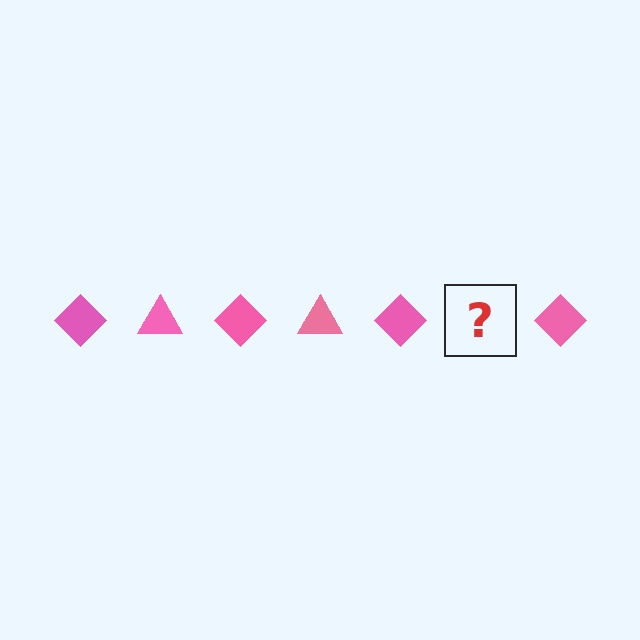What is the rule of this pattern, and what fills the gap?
The rule is that the pattern cycles through diamond, triangle shapes in pink. The gap should be filled with a pink triangle.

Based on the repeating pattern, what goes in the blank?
The blank should be a pink triangle.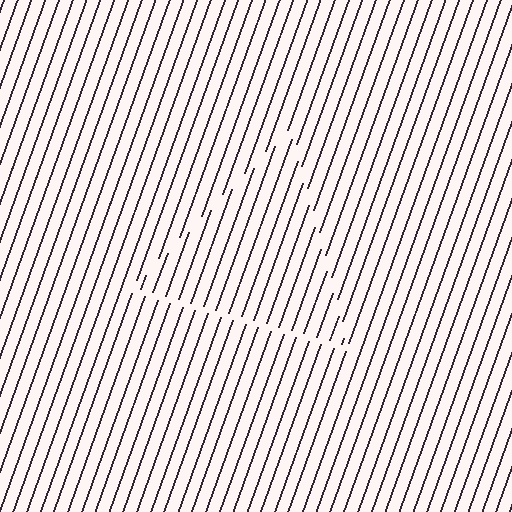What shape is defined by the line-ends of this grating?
An illusory triangle. The interior of the shape contains the same grating, shifted by half a period — the contour is defined by the phase discontinuity where line-ends from the inner and outer gratings abut.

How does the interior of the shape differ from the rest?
The interior of the shape contains the same grating, shifted by half a period — the contour is defined by the phase discontinuity where line-ends from the inner and outer gratings abut.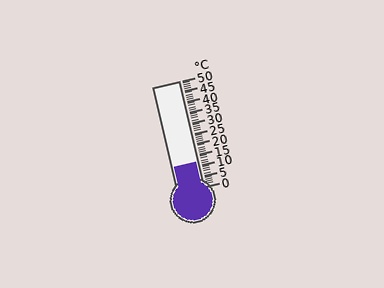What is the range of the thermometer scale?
The thermometer scale ranges from 0°C to 50°C.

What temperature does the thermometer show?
The thermometer shows approximately 12°C.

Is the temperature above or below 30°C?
The temperature is below 30°C.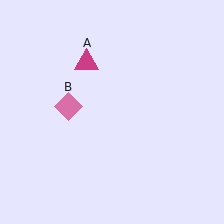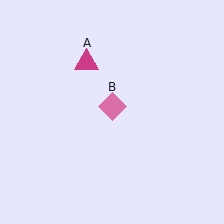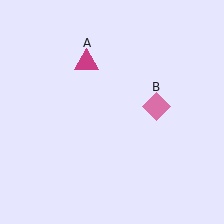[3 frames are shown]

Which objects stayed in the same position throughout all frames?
Magenta triangle (object A) remained stationary.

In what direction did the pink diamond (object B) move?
The pink diamond (object B) moved right.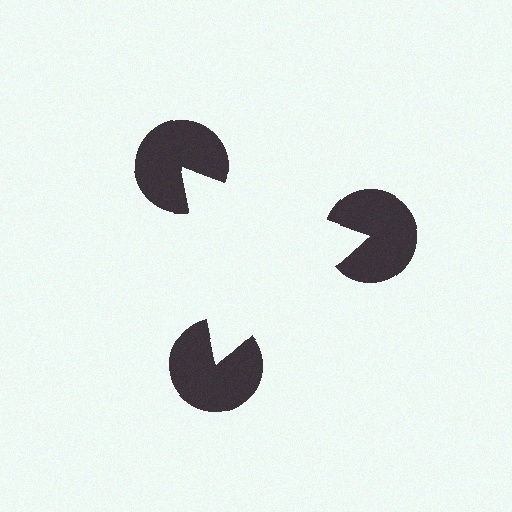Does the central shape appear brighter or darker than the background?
It typically appears slightly brighter than the background, even though no actual brightness change is drawn.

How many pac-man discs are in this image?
There are 3 — one at each vertex of the illusory triangle.